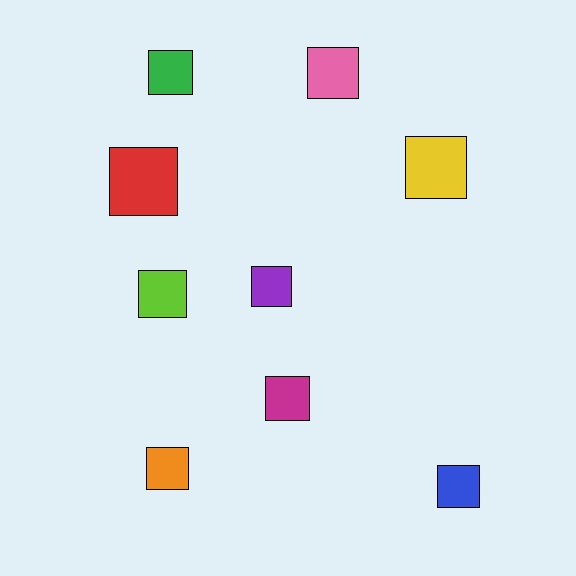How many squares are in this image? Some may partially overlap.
There are 9 squares.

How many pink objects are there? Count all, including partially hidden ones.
There is 1 pink object.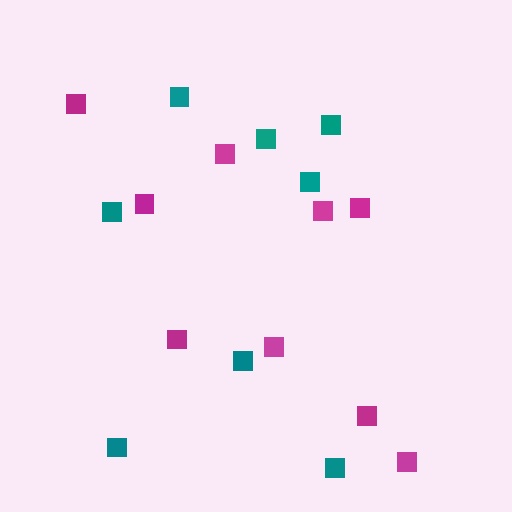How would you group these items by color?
There are 2 groups: one group of teal squares (8) and one group of magenta squares (9).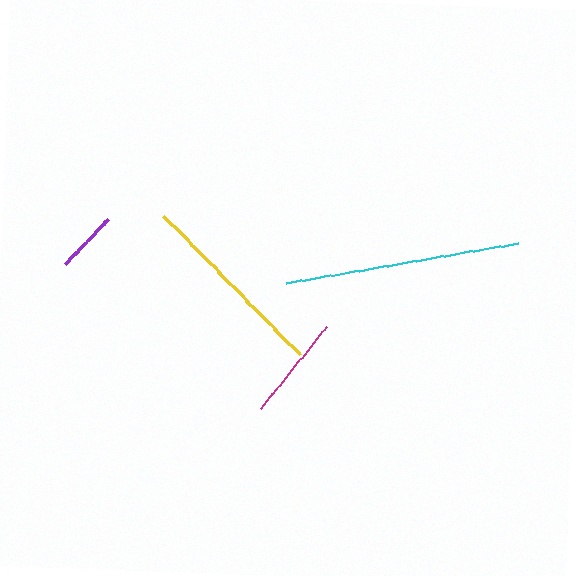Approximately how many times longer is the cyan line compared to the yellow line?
The cyan line is approximately 1.2 times the length of the yellow line.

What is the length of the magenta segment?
The magenta segment is approximately 105 pixels long.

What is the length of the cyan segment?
The cyan segment is approximately 236 pixels long.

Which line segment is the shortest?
The purple line is the shortest at approximately 63 pixels.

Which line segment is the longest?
The cyan line is the longest at approximately 236 pixels.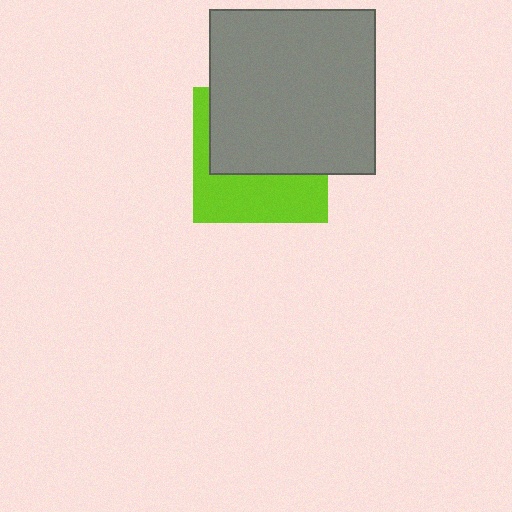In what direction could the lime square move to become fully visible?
The lime square could move down. That would shift it out from behind the gray square entirely.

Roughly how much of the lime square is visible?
A small part of it is visible (roughly 43%).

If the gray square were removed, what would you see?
You would see the complete lime square.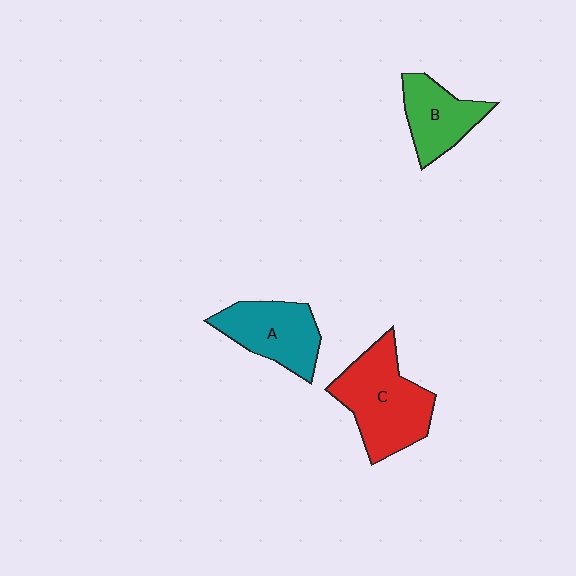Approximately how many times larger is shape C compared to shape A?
Approximately 1.4 times.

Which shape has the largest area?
Shape C (red).